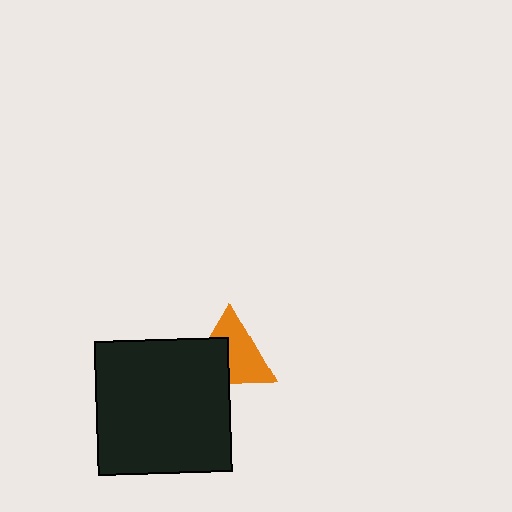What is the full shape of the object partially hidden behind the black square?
The partially hidden object is an orange triangle.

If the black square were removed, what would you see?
You would see the complete orange triangle.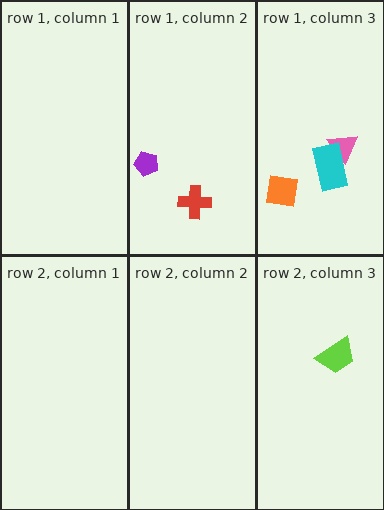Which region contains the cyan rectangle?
The row 1, column 3 region.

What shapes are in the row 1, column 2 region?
The red cross, the purple pentagon.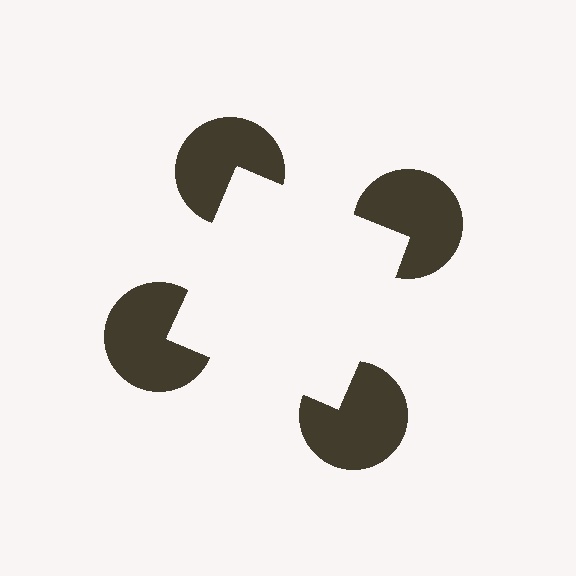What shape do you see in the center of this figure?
An illusory square — its edges are inferred from the aligned wedge cuts in the pac-man discs, not physically drawn.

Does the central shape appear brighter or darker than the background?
It typically appears slightly brighter than the background, even though no actual brightness change is drawn.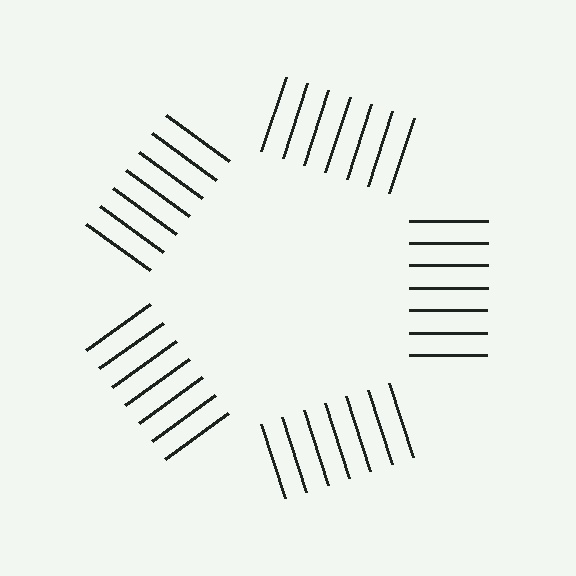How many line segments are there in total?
35 — 7 along each of the 5 edges.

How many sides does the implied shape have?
5 sides — the line-ends trace a pentagon.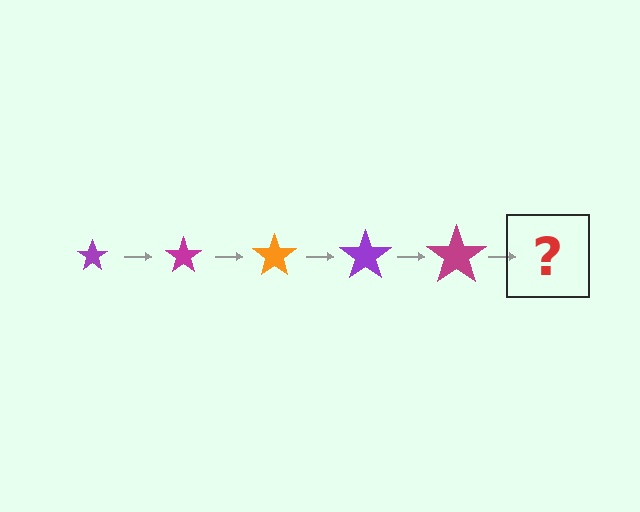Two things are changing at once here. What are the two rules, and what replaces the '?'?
The two rules are that the star grows larger each step and the color cycles through purple, magenta, and orange. The '?' should be an orange star, larger than the previous one.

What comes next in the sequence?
The next element should be an orange star, larger than the previous one.